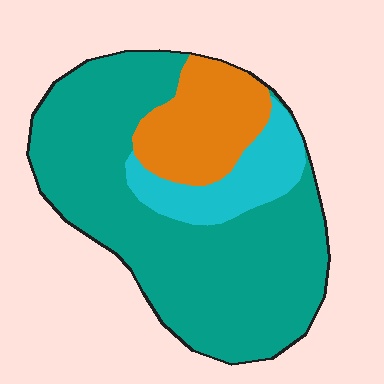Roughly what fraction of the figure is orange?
Orange takes up about one sixth (1/6) of the figure.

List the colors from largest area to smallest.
From largest to smallest: teal, orange, cyan.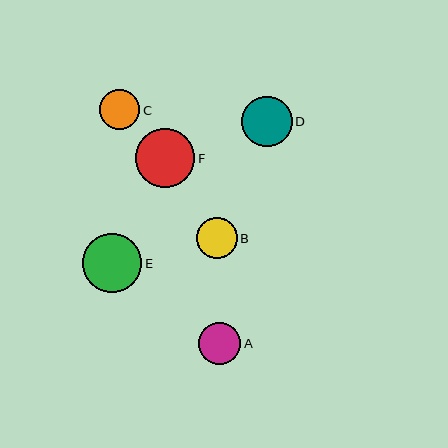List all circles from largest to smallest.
From largest to smallest: F, E, D, A, B, C.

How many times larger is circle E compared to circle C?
Circle E is approximately 1.5 times the size of circle C.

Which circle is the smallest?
Circle C is the smallest with a size of approximately 40 pixels.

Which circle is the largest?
Circle F is the largest with a size of approximately 59 pixels.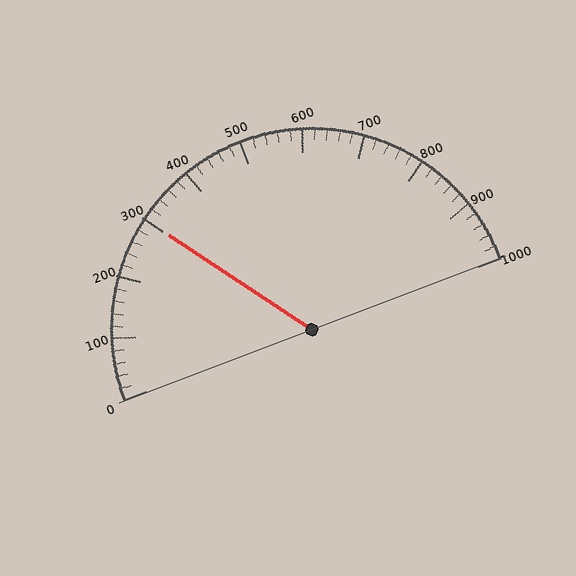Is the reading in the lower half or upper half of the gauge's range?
The reading is in the lower half of the range (0 to 1000).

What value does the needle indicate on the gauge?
The needle indicates approximately 300.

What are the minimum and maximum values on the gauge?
The gauge ranges from 0 to 1000.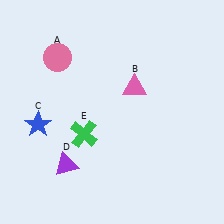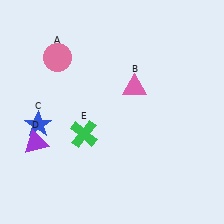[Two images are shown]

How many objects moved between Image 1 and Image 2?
1 object moved between the two images.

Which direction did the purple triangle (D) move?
The purple triangle (D) moved left.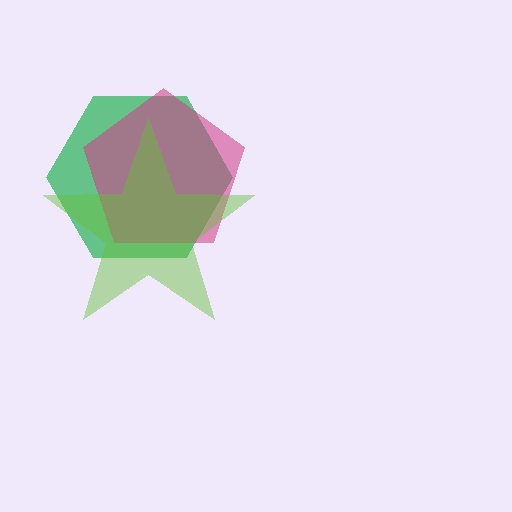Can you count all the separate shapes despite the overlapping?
Yes, there are 3 separate shapes.